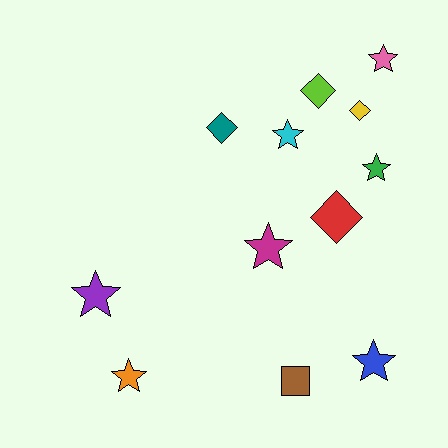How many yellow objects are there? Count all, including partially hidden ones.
There is 1 yellow object.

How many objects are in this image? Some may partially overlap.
There are 12 objects.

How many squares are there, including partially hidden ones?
There is 1 square.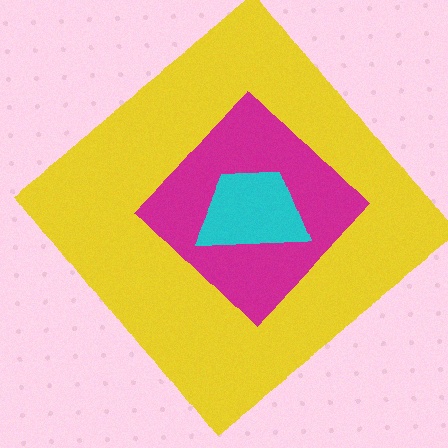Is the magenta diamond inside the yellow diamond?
Yes.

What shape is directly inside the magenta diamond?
The cyan trapezoid.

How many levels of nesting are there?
3.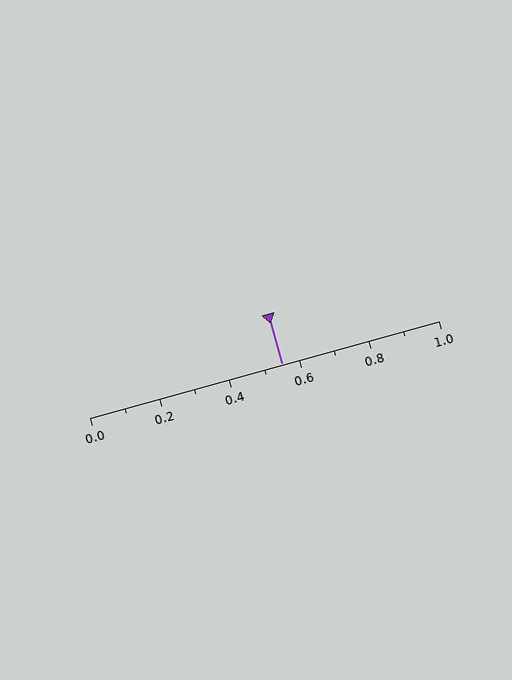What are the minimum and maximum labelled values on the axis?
The axis runs from 0.0 to 1.0.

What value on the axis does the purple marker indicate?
The marker indicates approximately 0.55.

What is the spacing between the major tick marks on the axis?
The major ticks are spaced 0.2 apart.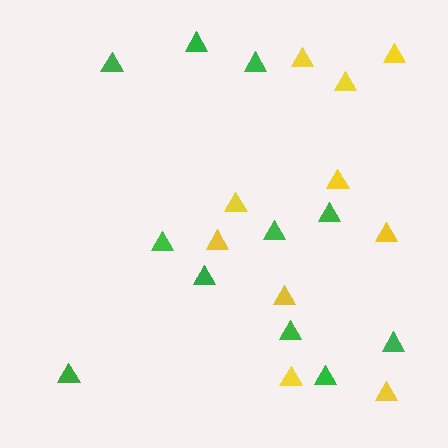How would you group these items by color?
There are 2 groups: one group of yellow triangles (10) and one group of green triangles (11).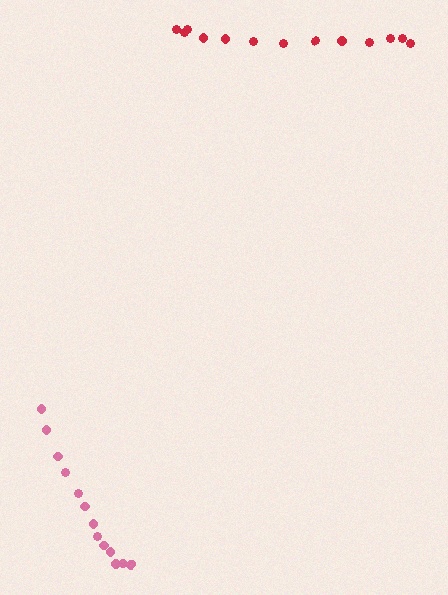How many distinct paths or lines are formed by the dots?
There are 2 distinct paths.